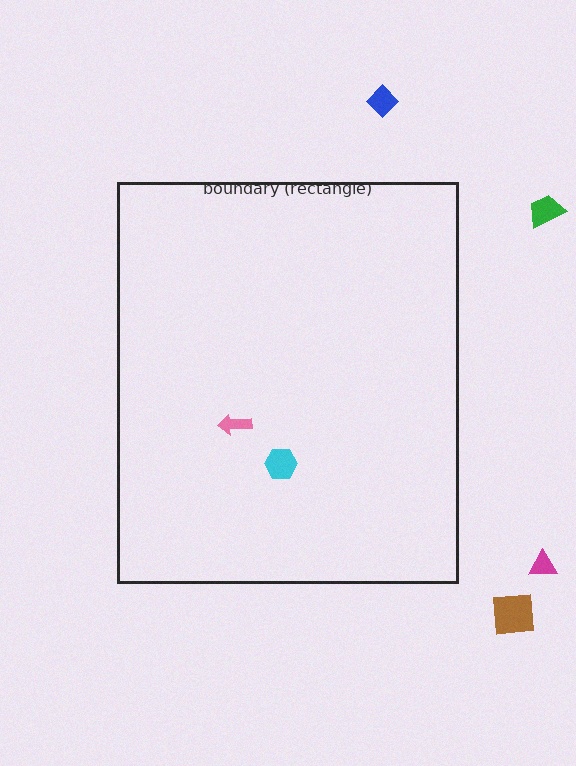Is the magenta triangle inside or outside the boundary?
Outside.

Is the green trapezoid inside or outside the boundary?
Outside.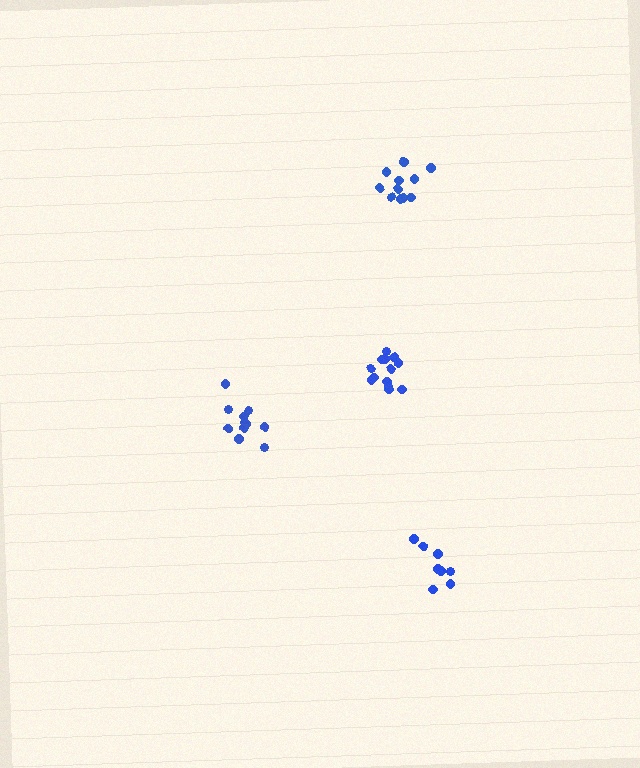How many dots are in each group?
Group 1: 11 dots, Group 2: 11 dots, Group 3: 13 dots, Group 4: 8 dots (43 total).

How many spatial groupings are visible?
There are 4 spatial groupings.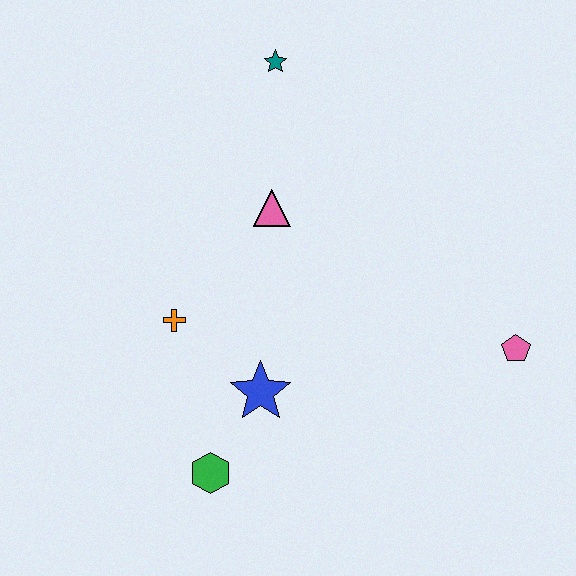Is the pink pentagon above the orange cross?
No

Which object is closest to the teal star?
The pink triangle is closest to the teal star.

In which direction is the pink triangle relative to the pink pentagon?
The pink triangle is to the left of the pink pentagon.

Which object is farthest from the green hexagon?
The teal star is farthest from the green hexagon.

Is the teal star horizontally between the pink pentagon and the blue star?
Yes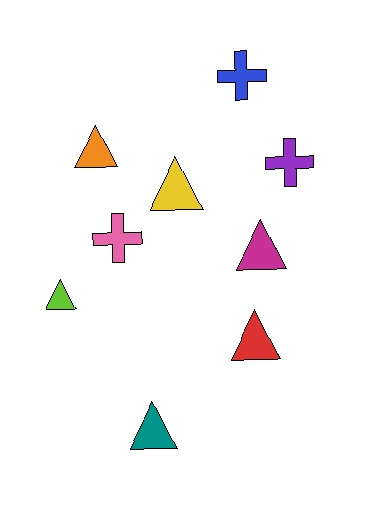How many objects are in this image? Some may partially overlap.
There are 9 objects.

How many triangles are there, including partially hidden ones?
There are 6 triangles.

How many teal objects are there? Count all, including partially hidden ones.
There is 1 teal object.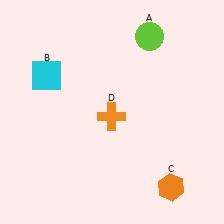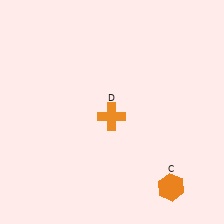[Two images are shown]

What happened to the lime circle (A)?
The lime circle (A) was removed in Image 2. It was in the top-right area of Image 1.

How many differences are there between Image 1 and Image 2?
There are 2 differences between the two images.